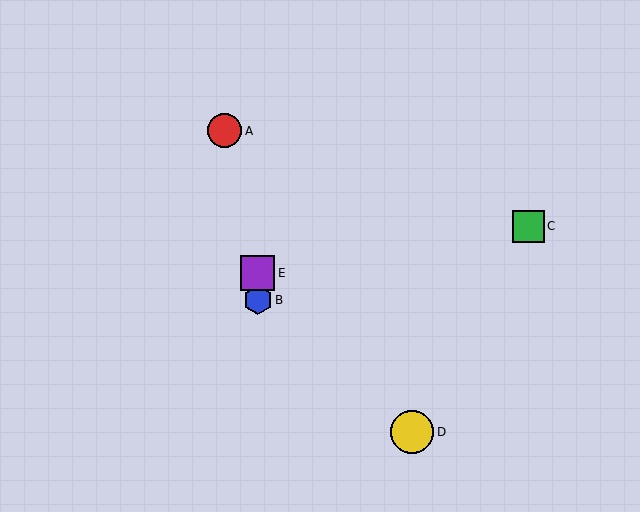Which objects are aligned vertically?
Objects B, E are aligned vertically.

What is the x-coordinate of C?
Object C is at x≈528.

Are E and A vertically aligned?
No, E is at x≈258 and A is at x≈225.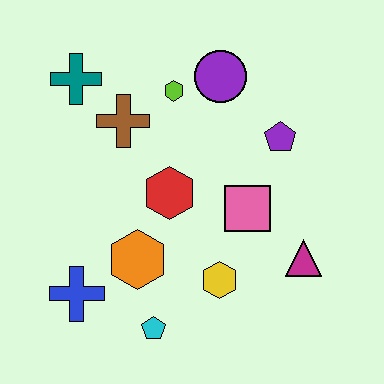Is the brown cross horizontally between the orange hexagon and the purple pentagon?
No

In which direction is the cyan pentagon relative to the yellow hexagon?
The cyan pentagon is to the left of the yellow hexagon.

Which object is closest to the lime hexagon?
The purple circle is closest to the lime hexagon.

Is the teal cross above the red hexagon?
Yes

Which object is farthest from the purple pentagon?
The blue cross is farthest from the purple pentagon.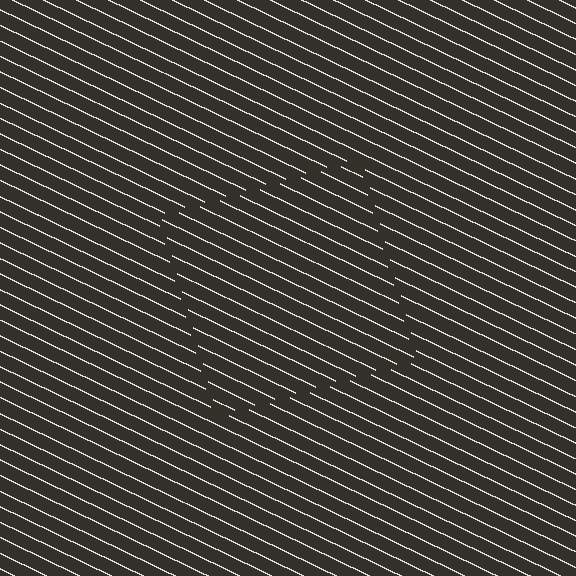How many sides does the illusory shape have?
4 sides — the line-ends trace a square.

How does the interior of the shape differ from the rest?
The interior of the shape contains the same grating, shifted by half a period — the contour is defined by the phase discontinuity where line-ends from the inner and outer gratings abut.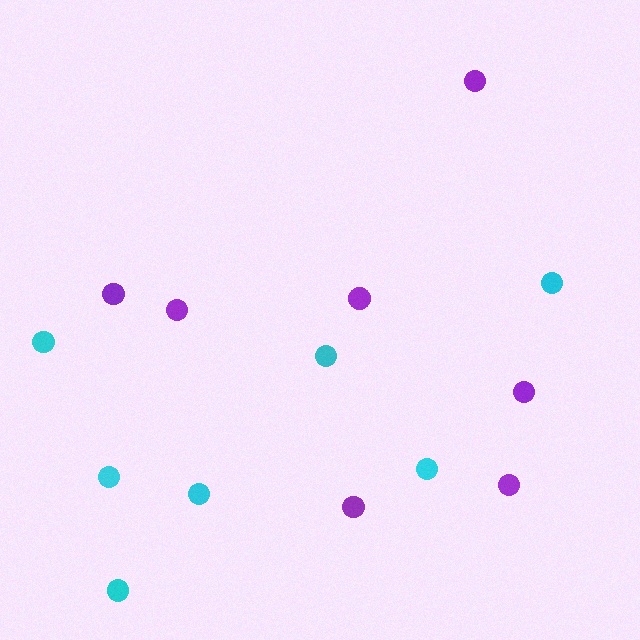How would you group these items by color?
There are 2 groups: one group of cyan circles (7) and one group of purple circles (7).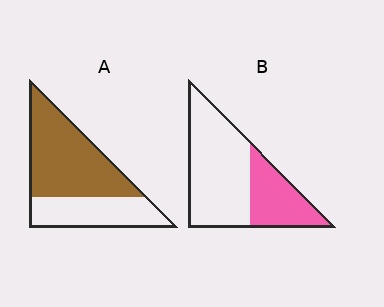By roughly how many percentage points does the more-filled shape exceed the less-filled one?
By roughly 30 percentage points (A over B).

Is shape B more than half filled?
No.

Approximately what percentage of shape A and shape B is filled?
A is approximately 65% and B is approximately 35%.